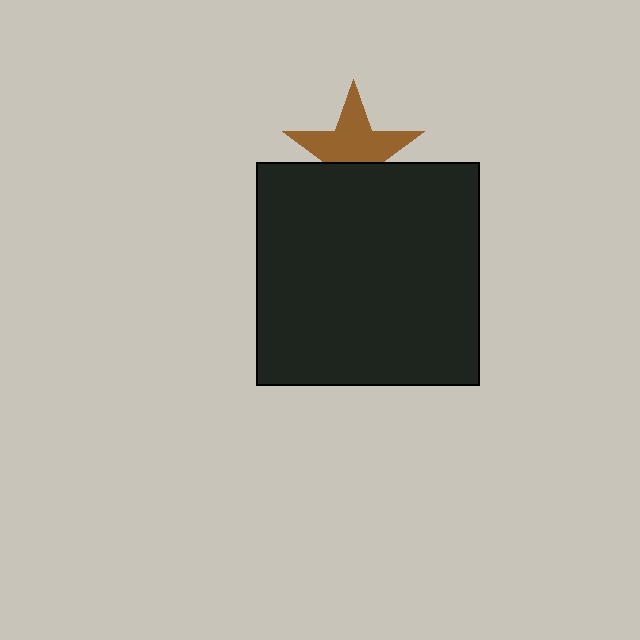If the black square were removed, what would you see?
You would see the complete brown star.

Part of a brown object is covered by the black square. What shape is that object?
It is a star.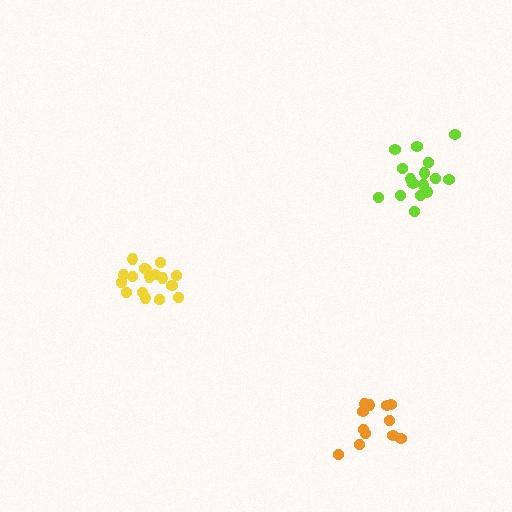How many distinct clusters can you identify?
There are 3 distinct clusters.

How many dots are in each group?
Group 1: 17 dots, Group 2: 12 dots, Group 3: 16 dots (45 total).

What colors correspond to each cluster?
The clusters are colored: yellow, orange, lime.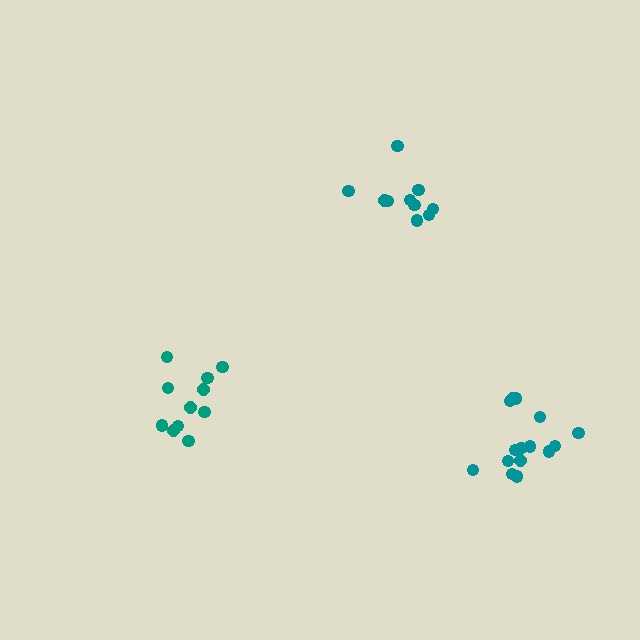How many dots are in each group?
Group 1: 10 dots, Group 2: 15 dots, Group 3: 11 dots (36 total).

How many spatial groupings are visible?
There are 3 spatial groupings.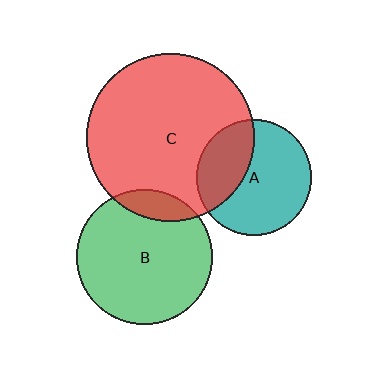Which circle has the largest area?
Circle C (red).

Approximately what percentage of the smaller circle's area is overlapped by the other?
Approximately 35%.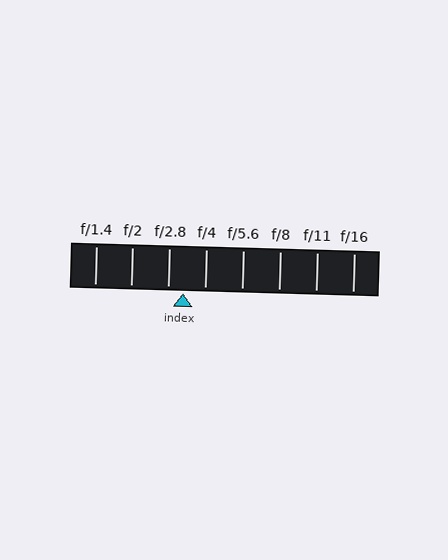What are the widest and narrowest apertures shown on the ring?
The widest aperture shown is f/1.4 and the narrowest is f/16.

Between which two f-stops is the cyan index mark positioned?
The index mark is between f/2.8 and f/4.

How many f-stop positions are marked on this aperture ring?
There are 8 f-stop positions marked.